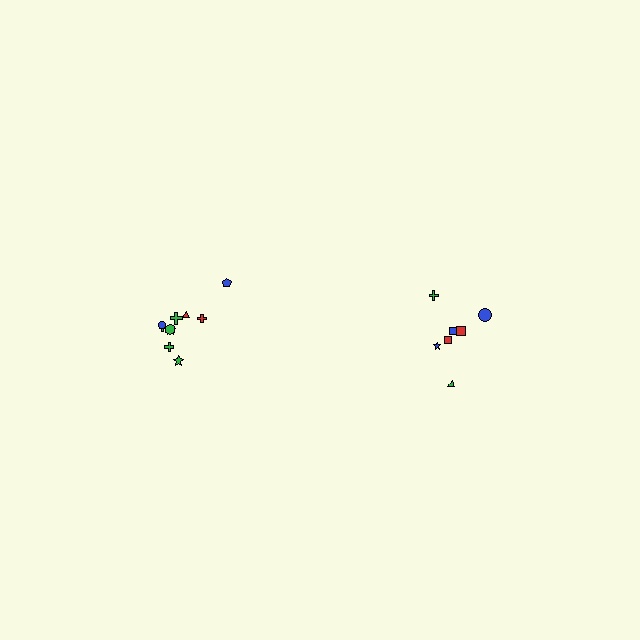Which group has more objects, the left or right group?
The left group.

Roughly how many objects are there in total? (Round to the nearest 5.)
Roughly 15 objects in total.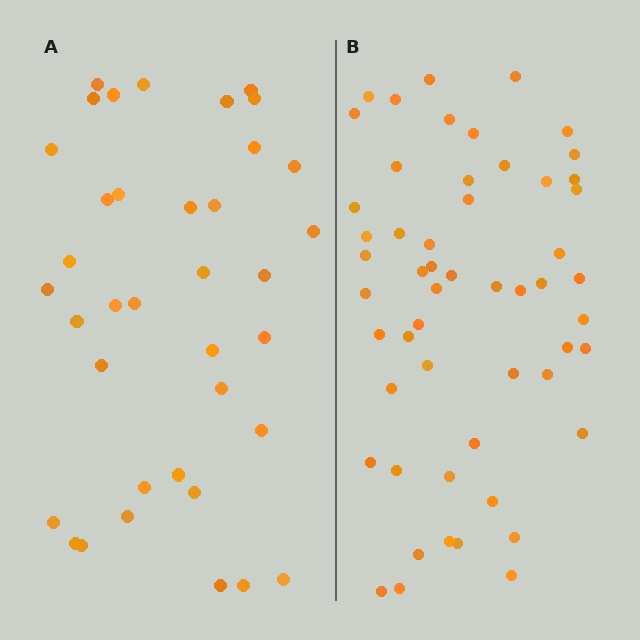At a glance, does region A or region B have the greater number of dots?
Region B (the right region) has more dots.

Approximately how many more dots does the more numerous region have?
Region B has approximately 15 more dots than region A.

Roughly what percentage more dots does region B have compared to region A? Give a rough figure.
About 45% more.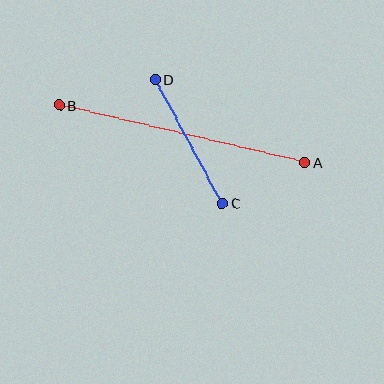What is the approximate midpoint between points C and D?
The midpoint is at approximately (189, 141) pixels.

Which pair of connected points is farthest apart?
Points A and B are farthest apart.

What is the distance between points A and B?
The distance is approximately 252 pixels.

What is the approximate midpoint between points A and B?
The midpoint is at approximately (182, 134) pixels.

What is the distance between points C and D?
The distance is approximately 141 pixels.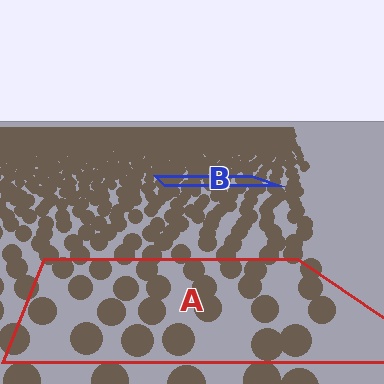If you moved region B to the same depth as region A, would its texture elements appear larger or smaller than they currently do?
They would appear larger. At a closer depth, the same texture elements are projected at a bigger on-screen size.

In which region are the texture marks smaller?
The texture marks are smaller in region B, because it is farther away.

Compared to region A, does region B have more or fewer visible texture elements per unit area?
Region B has more texture elements per unit area — they are packed more densely because it is farther away.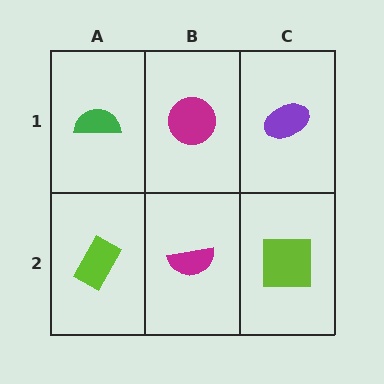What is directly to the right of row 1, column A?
A magenta circle.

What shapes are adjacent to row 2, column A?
A green semicircle (row 1, column A), a magenta semicircle (row 2, column B).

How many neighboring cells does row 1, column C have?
2.